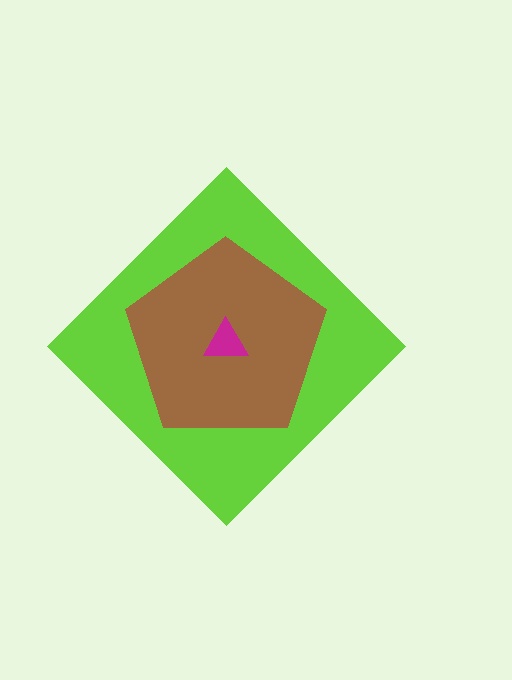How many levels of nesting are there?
3.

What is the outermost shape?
The lime diamond.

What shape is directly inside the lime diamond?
The brown pentagon.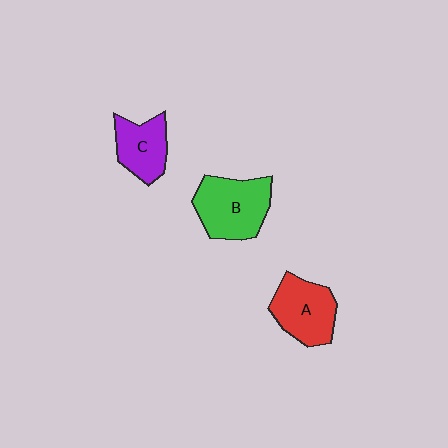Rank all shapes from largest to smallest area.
From largest to smallest: B (green), A (red), C (purple).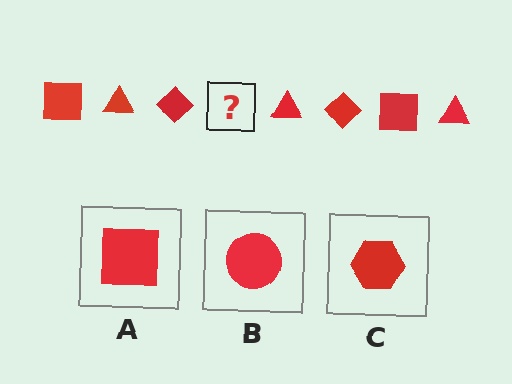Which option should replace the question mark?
Option A.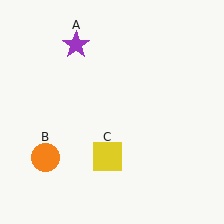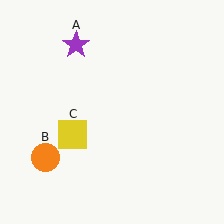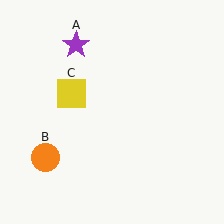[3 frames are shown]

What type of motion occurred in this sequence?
The yellow square (object C) rotated clockwise around the center of the scene.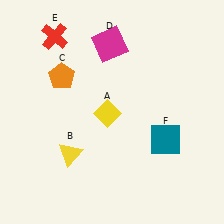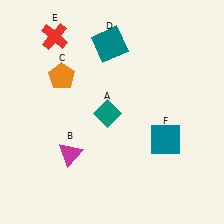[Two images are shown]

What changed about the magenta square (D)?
In Image 1, D is magenta. In Image 2, it changed to teal.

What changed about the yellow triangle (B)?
In Image 1, B is yellow. In Image 2, it changed to magenta.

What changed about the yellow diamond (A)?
In Image 1, A is yellow. In Image 2, it changed to teal.